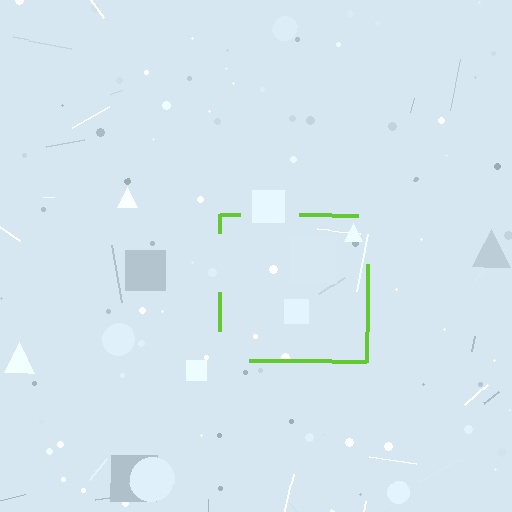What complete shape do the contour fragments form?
The contour fragments form a square.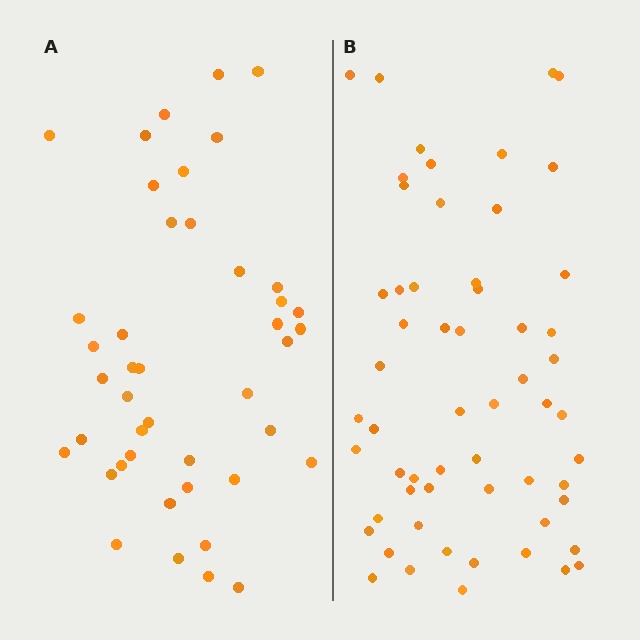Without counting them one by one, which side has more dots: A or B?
Region B (the right region) has more dots.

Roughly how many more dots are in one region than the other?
Region B has approximately 15 more dots than region A.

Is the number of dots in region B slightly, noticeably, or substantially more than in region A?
Region B has noticeably more, but not dramatically so. The ratio is roughly 1.3 to 1.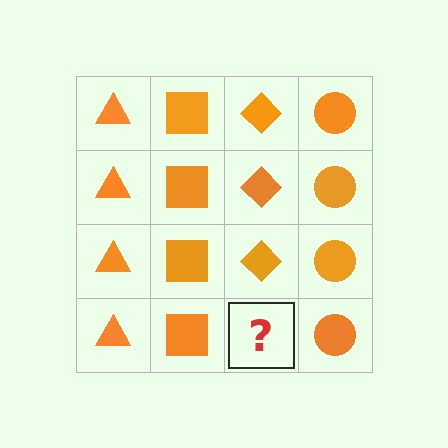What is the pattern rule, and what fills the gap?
The rule is that each column has a consistent shape. The gap should be filled with an orange diamond.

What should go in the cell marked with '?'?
The missing cell should contain an orange diamond.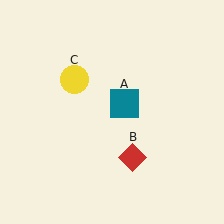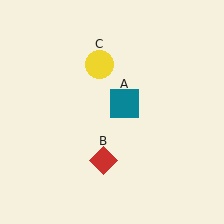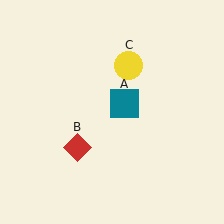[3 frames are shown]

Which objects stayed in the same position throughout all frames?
Teal square (object A) remained stationary.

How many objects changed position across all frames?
2 objects changed position: red diamond (object B), yellow circle (object C).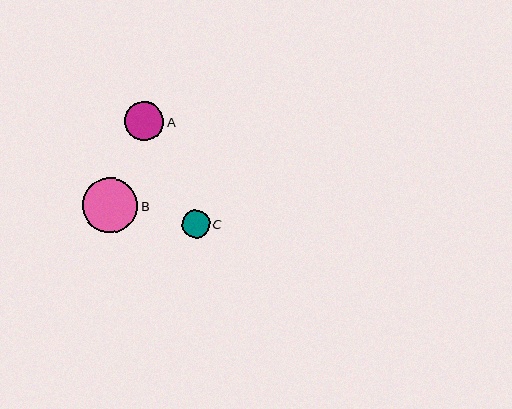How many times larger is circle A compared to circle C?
Circle A is approximately 1.4 times the size of circle C.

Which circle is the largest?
Circle B is the largest with a size of approximately 55 pixels.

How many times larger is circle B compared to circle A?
Circle B is approximately 1.4 times the size of circle A.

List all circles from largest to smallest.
From largest to smallest: B, A, C.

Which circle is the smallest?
Circle C is the smallest with a size of approximately 28 pixels.